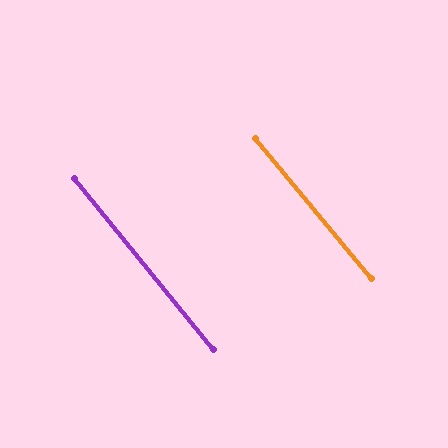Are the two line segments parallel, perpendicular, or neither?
Parallel — their directions differ by only 0.7°.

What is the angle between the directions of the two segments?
Approximately 1 degree.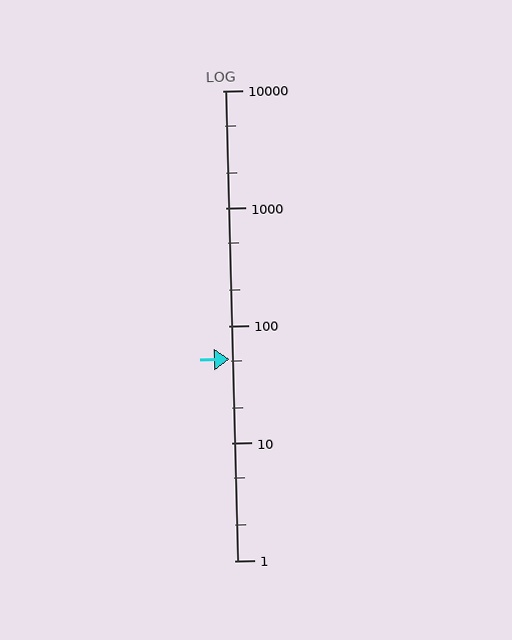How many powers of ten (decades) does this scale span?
The scale spans 4 decades, from 1 to 10000.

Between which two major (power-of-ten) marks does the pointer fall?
The pointer is between 10 and 100.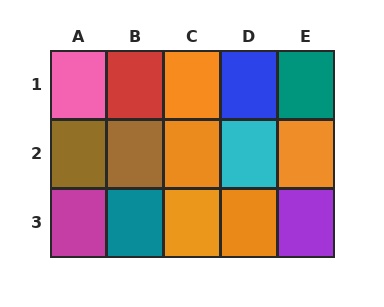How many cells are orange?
5 cells are orange.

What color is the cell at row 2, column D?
Cyan.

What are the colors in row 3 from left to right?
Magenta, teal, orange, orange, purple.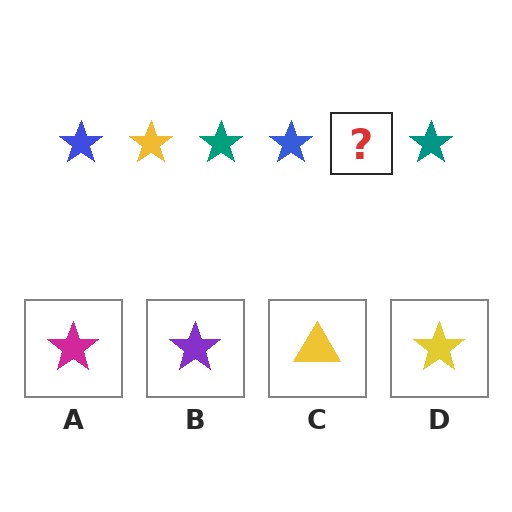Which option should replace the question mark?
Option D.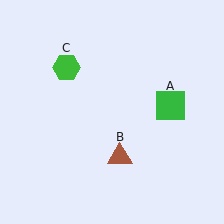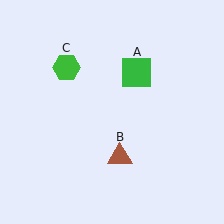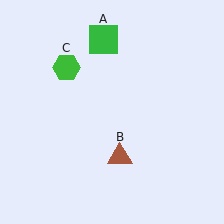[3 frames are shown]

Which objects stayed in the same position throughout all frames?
Brown triangle (object B) and green hexagon (object C) remained stationary.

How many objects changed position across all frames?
1 object changed position: green square (object A).